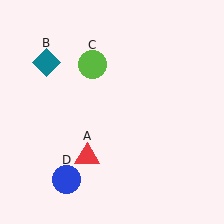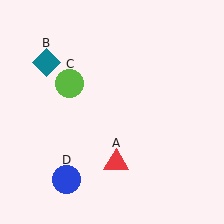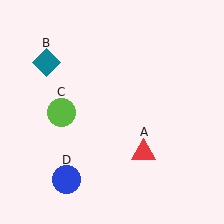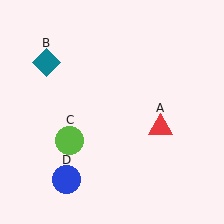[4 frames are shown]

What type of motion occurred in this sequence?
The red triangle (object A), lime circle (object C) rotated counterclockwise around the center of the scene.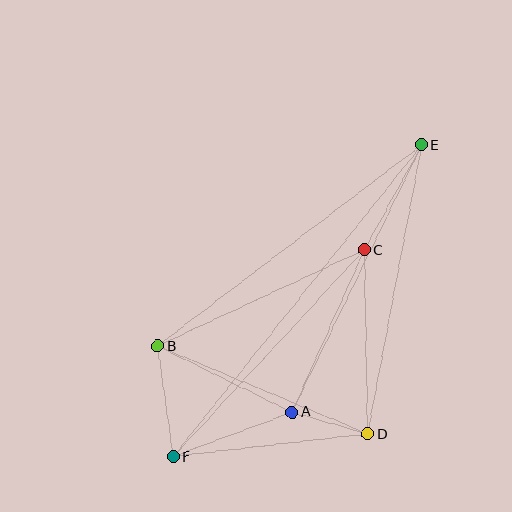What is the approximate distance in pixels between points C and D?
The distance between C and D is approximately 184 pixels.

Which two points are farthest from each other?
Points E and F are farthest from each other.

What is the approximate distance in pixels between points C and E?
The distance between C and E is approximately 120 pixels.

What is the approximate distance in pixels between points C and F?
The distance between C and F is approximately 281 pixels.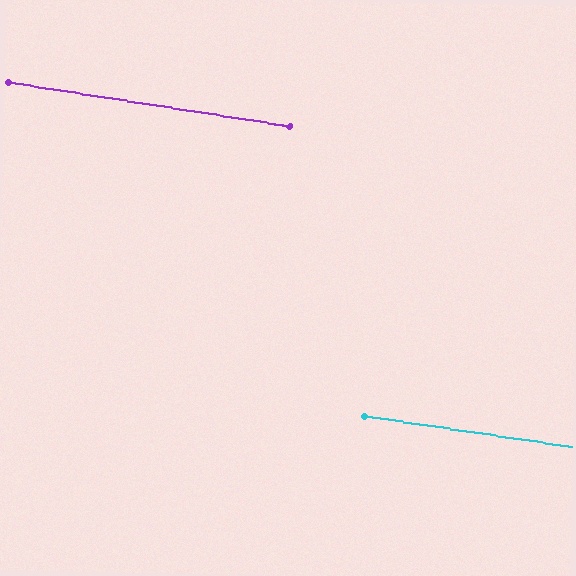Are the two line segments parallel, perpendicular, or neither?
Parallel — their directions differ by only 0.3°.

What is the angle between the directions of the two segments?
Approximately 0 degrees.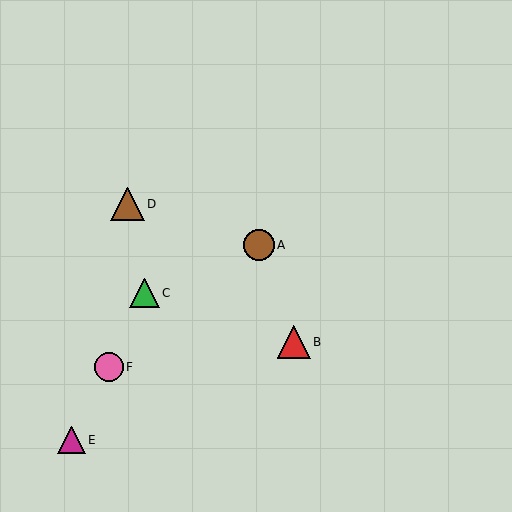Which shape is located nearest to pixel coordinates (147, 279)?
The green triangle (labeled C) at (145, 293) is nearest to that location.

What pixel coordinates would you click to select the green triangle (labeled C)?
Click at (145, 293) to select the green triangle C.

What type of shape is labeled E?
Shape E is a magenta triangle.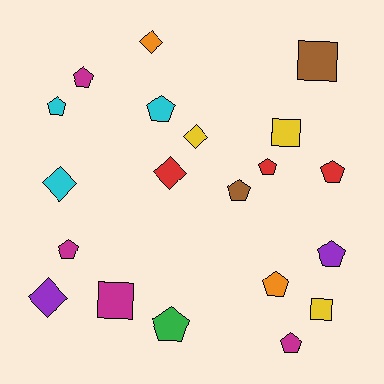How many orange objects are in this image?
There are 2 orange objects.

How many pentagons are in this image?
There are 11 pentagons.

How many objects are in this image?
There are 20 objects.